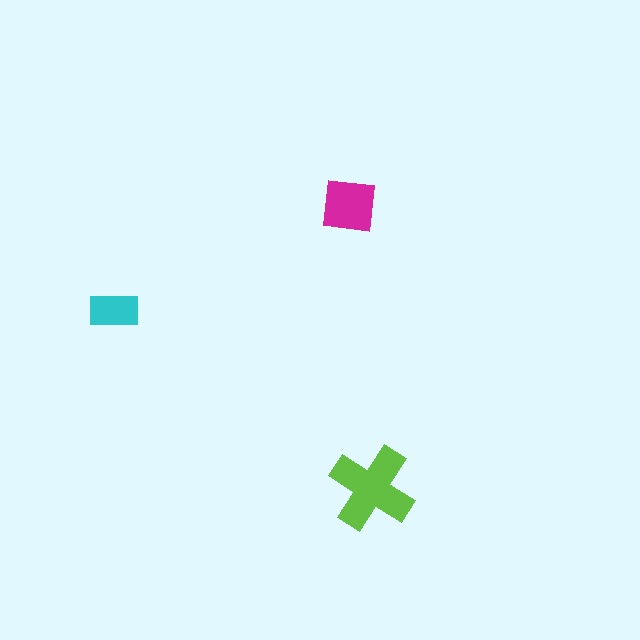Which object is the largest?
The lime cross.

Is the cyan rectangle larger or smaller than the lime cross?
Smaller.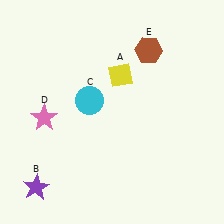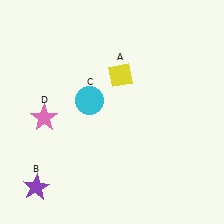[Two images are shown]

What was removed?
The brown hexagon (E) was removed in Image 2.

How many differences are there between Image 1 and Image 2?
There is 1 difference between the two images.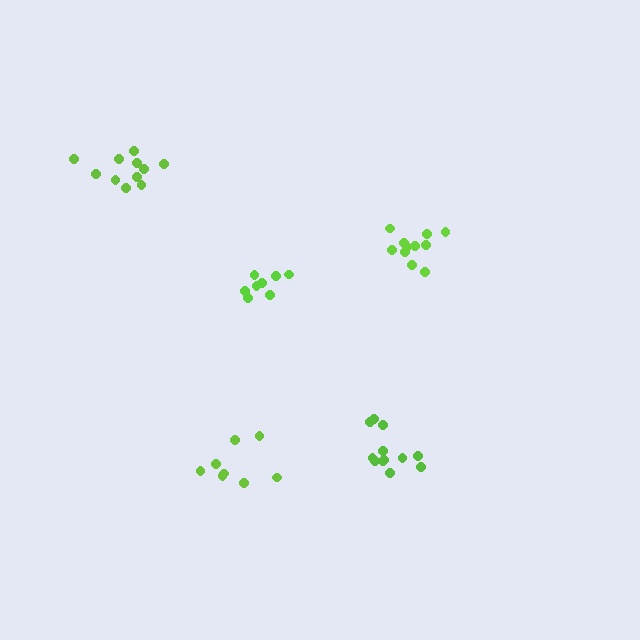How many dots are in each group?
Group 1: 12 dots, Group 2: 8 dots, Group 3: 11 dots, Group 4: 8 dots, Group 5: 11 dots (50 total).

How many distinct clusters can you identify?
There are 5 distinct clusters.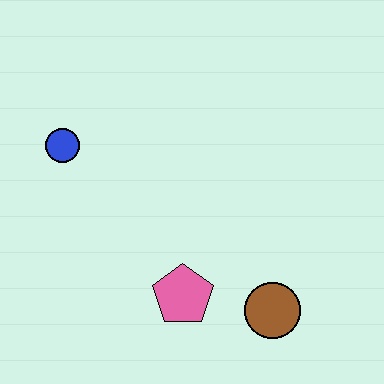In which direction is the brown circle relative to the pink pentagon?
The brown circle is to the right of the pink pentagon.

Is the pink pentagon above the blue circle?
No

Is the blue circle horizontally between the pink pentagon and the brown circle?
No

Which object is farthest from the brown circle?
The blue circle is farthest from the brown circle.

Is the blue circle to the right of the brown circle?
No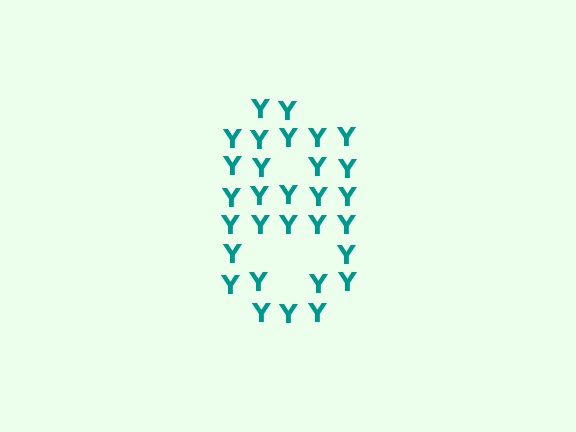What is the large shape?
The large shape is the digit 8.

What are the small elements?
The small elements are letter Y's.